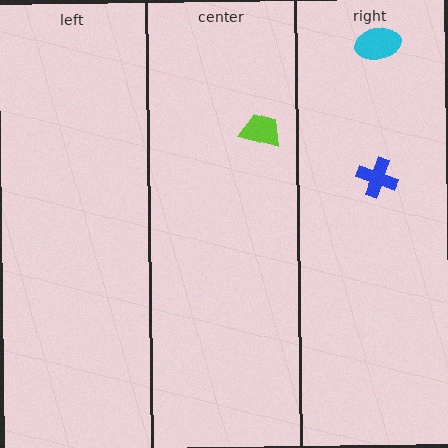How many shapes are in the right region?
2.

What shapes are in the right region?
The blue cross, the cyan ellipse.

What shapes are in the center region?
The lime trapezoid.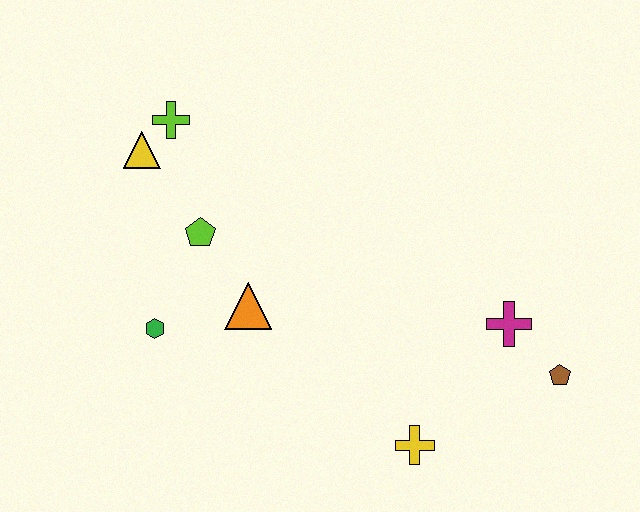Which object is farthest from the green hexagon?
The brown pentagon is farthest from the green hexagon.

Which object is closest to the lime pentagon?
The orange triangle is closest to the lime pentagon.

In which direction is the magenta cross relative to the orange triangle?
The magenta cross is to the right of the orange triangle.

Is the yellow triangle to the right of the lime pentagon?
No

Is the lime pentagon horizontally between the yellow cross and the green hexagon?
Yes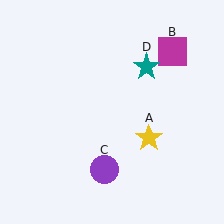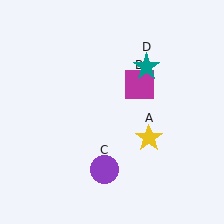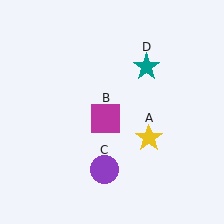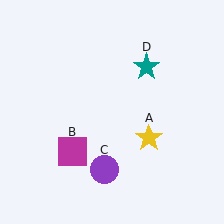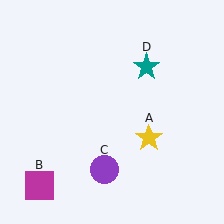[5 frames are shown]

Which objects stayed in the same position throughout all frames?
Yellow star (object A) and purple circle (object C) and teal star (object D) remained stationary.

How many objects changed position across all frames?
1 object changed position: magenta square (object B).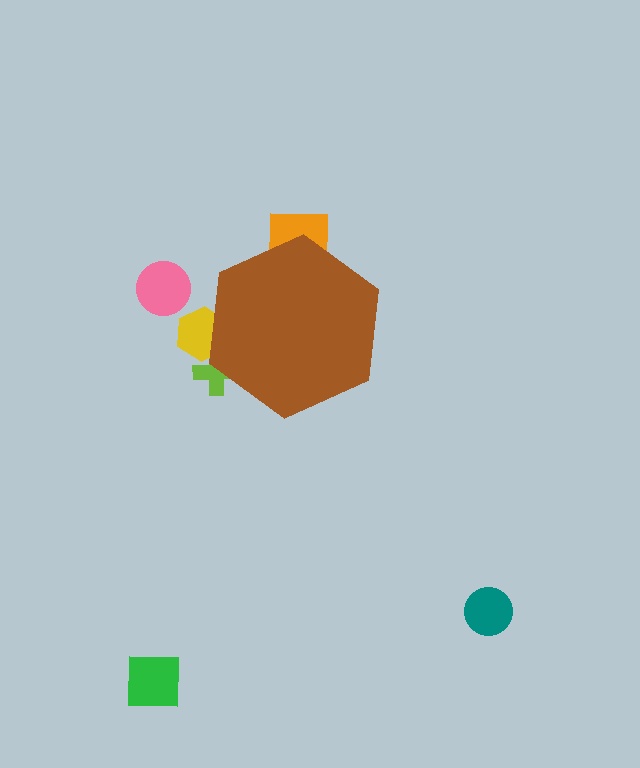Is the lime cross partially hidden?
Yes, the lime cross is partially hidden behind the brown hexagon.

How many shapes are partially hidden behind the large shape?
3 shapes are partially hidden.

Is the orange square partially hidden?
Yes, the orange square is partially hidden behind the brown hexagon.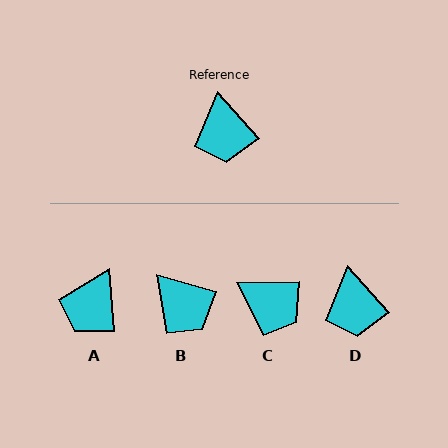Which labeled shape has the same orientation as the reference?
D.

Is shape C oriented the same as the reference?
No, it is off by about 49 degrees.